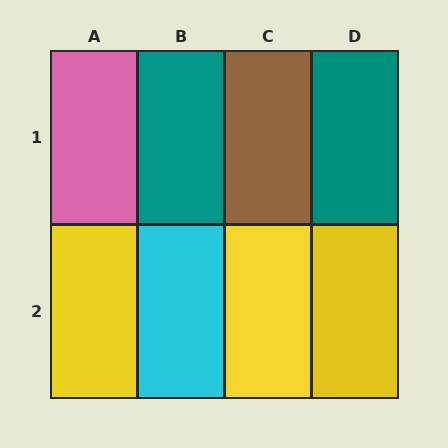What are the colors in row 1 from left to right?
Pink, teal, brown, teal.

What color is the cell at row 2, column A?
Yellow.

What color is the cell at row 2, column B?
Cyan.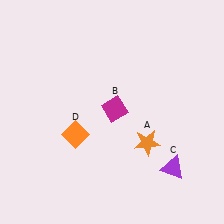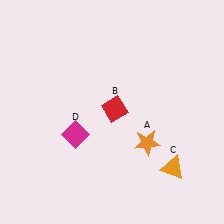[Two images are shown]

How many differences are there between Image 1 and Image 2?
There are 3 differences between the two images.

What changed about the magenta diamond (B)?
In Image 1, B is magenta. In Image 2, it changed to red.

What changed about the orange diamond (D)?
In Image 1, D is orange. In Image 2, it changed to magenta.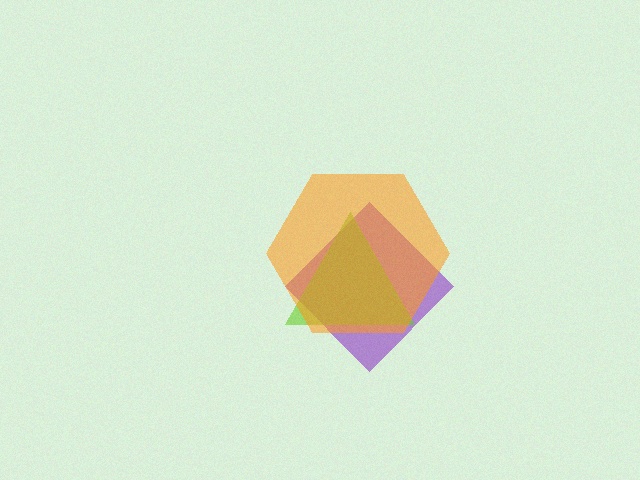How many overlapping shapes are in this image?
There are 3 overlapping shapes in the image.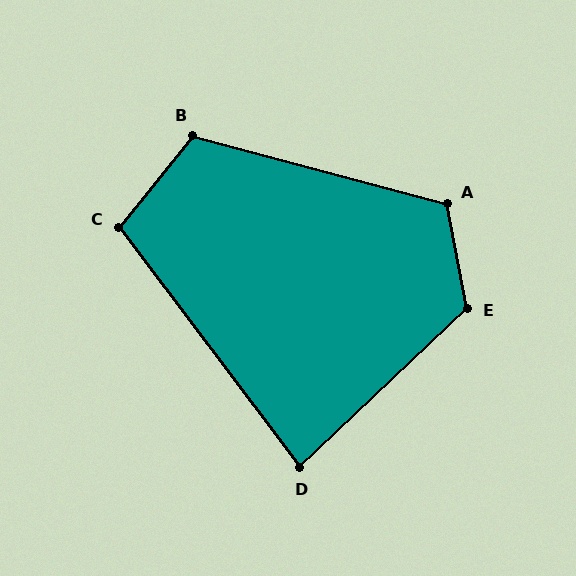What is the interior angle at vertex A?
Approximately 116 degrees (obtuse).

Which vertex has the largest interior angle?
E, at approximately 123 degrees.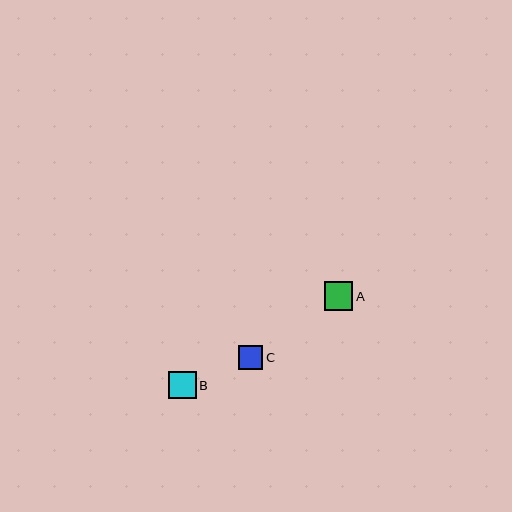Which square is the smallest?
Square C is the smallest with a size of approximately 24 pixels.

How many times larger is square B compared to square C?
Square B is approximately 1.1 times the size of square C.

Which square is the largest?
Square A is the largest with a size of approximately 28 pixels.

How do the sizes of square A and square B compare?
Square A and square B are approximately the same size.